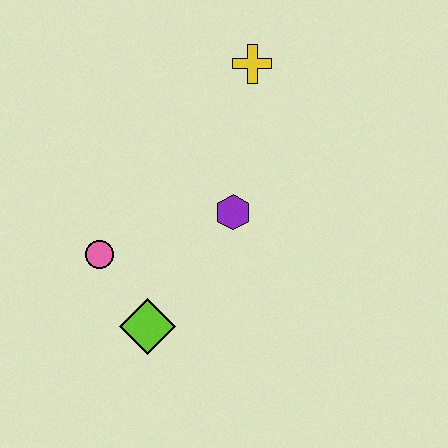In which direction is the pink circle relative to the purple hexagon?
The pink circle is to the left of the purple hexagon.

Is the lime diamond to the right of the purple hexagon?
No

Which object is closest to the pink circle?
The lime diamond is closest to the pink circle.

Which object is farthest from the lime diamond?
The yellow cross is farthest from the lime diamond.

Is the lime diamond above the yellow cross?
No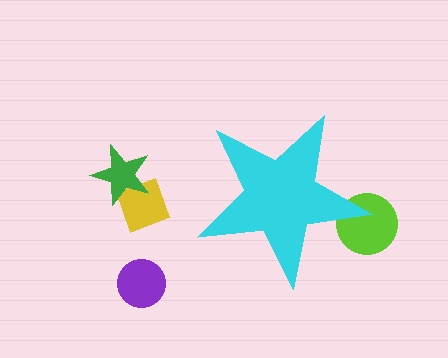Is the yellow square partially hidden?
No, the yellow square is fully visible.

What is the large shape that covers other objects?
A cyan star.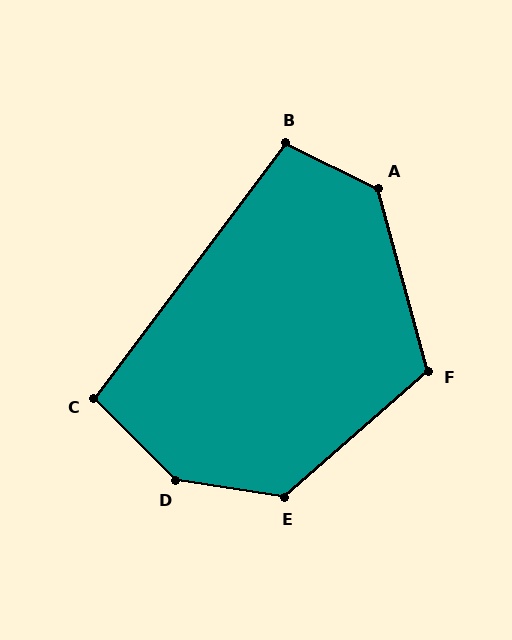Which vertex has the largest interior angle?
D, at approximately 143 degrees.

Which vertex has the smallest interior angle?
C, at approximately 99 degrees.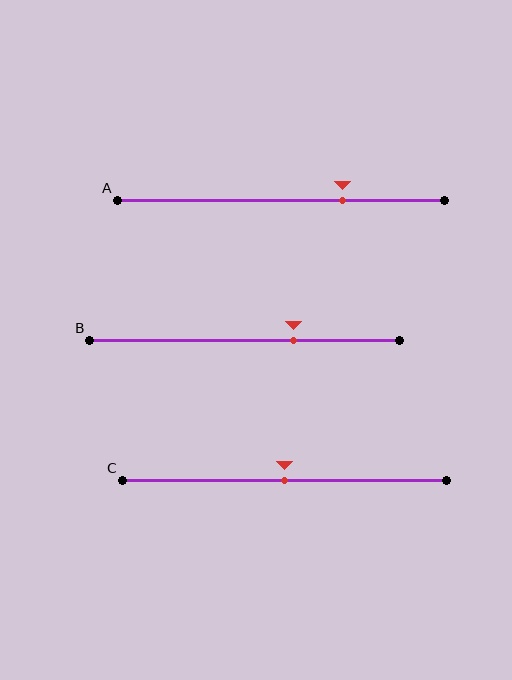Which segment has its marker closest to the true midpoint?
Segment C has its marker closest to the true midpoint.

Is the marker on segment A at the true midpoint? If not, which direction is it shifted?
No, the marker on segment A is shifted to the right by about 19% of the segment length.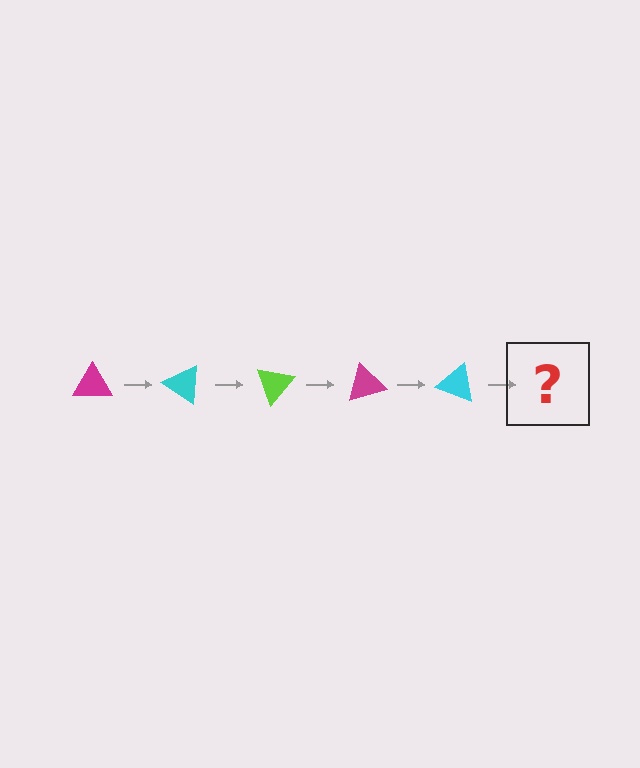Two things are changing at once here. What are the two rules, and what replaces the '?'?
The two rules are that it rotates 35 degrees each step and the color cycles through magenta, cyan, and lime. The '?' should be a lime triangle, rotated 175 degrees from the start.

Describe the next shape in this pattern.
It should be a lime triangle, rotated 175 degrees from the start.